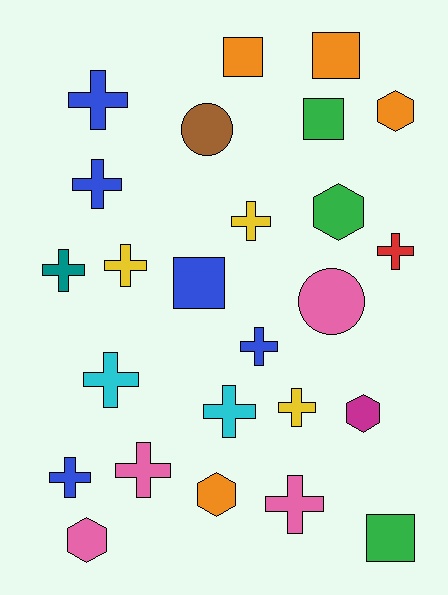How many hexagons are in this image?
There are 5 hexagons.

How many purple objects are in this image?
There are no purple objects.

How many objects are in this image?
There are 25 objects.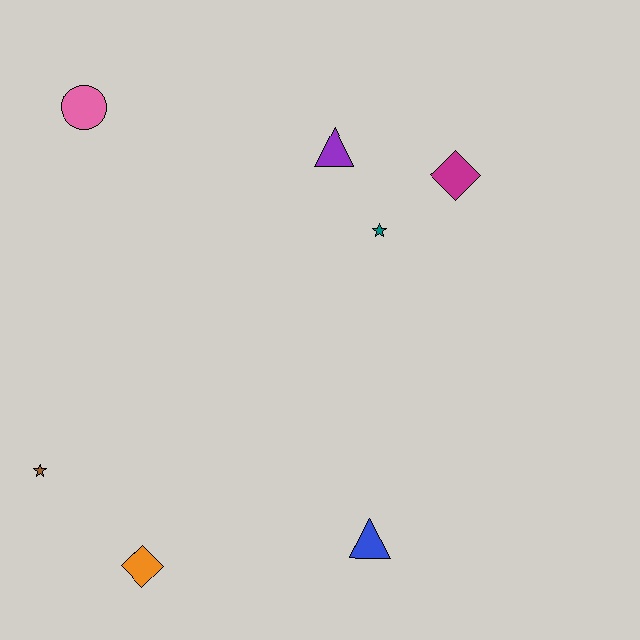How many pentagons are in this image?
There are no pentagons.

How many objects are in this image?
There are 7 objects.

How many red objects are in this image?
There are no red objects.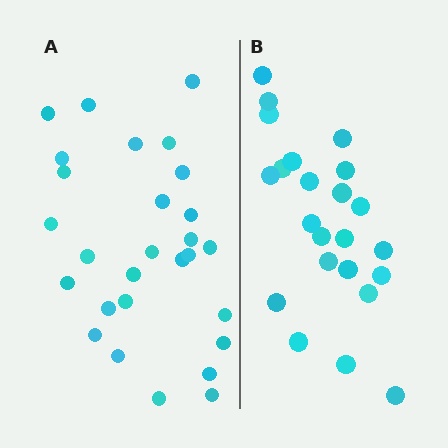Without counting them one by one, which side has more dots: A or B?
Region A (the left region) has more dots.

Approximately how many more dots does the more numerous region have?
Region A has about 5 more dots than region B.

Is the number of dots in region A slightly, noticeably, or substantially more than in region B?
Region A has only slightly more — the two regions are fairly close. The ratio is roughly 1.2 to 1.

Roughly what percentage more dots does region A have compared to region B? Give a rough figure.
About 20% more.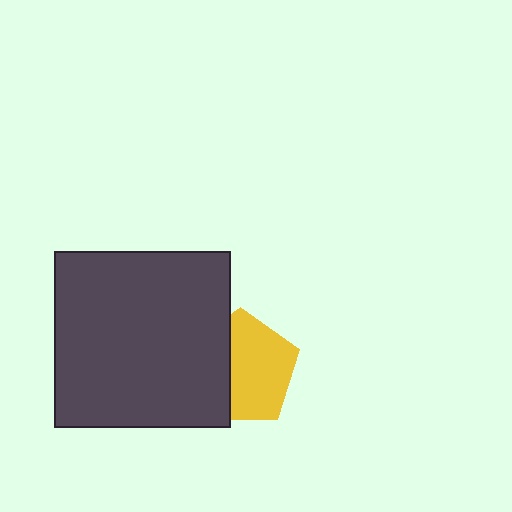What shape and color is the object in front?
The object in front is a dark gray square.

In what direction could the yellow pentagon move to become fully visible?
The yellow pentagon could move right. That would shift it out from behind the dark gray square entirely.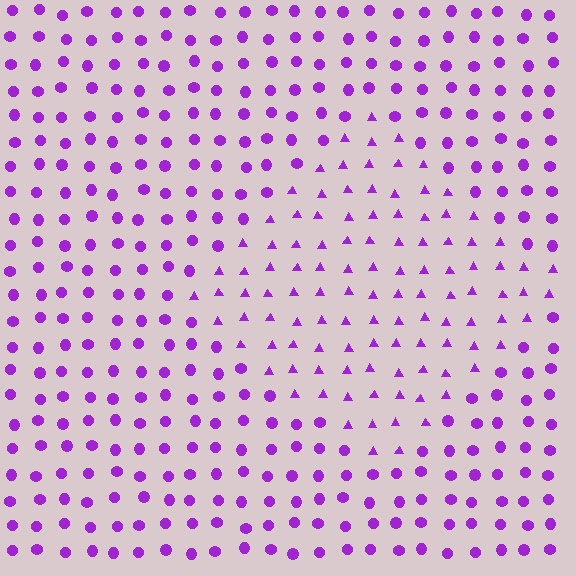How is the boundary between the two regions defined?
The boundary is defined by a change in element shape: triangles inside vs. circles outside. All elements share the same color and spacing.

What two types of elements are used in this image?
The image uses triangles inside the diamond region and circles outside it.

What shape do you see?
I see a diamond.